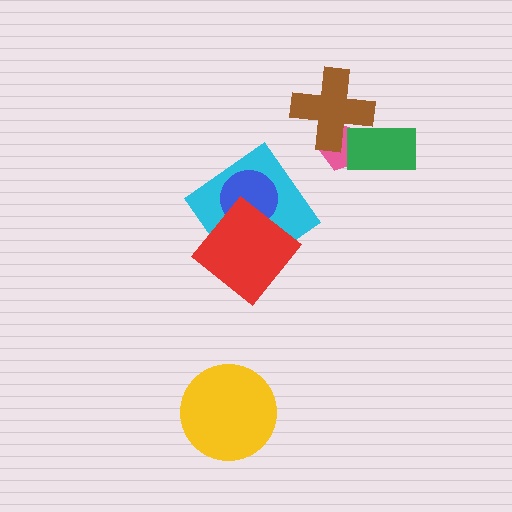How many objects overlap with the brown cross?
2 objects overlap with the brown cross.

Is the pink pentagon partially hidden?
Yes, it is partially covered by another shape.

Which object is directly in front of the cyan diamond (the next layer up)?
The blue circle is directly in front of the cyan diamond.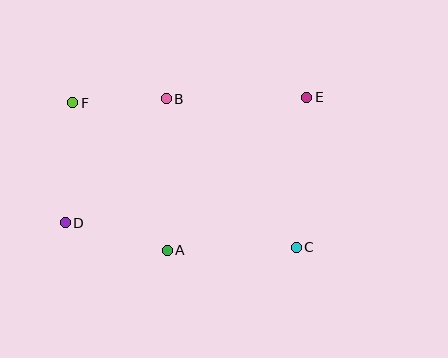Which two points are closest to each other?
Points B and F are closest to each other.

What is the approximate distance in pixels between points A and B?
The distance between A and B is approximately 152 pixels.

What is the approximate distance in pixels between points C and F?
The distance between C and F is approximately 266 pixels.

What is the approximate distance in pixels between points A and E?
The distance between A and E is approximately 207 pixels.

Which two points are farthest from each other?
Points D and E are farthest from each other.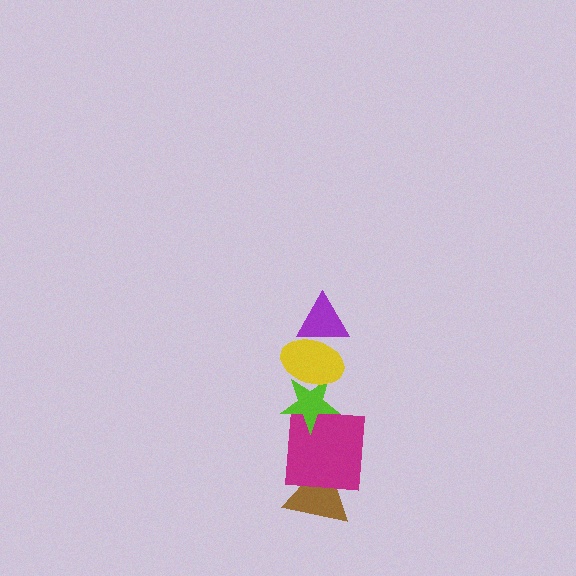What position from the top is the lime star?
The lime star is 3rd from the top.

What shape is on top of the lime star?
The yellow ellipse is on top of the lime star.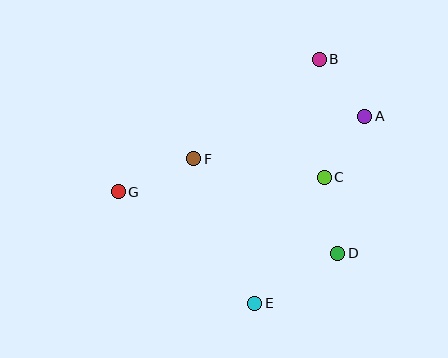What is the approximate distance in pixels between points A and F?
The distance between A and F is approximately 176 pixels.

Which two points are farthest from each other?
Points A and G are farthest from each other.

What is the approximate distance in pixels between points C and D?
The distance between C and D is approximately 77 pixels.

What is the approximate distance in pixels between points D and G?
The distance between D and G is approximately 228 pixels.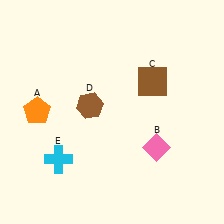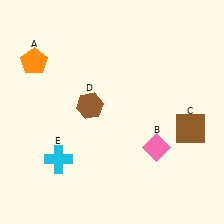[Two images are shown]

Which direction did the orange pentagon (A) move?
The orange pentagon (A) moved up.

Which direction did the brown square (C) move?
The brown square (C) moved down.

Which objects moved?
The objects that moved are: the orange pentagon (A), the brown square (C).